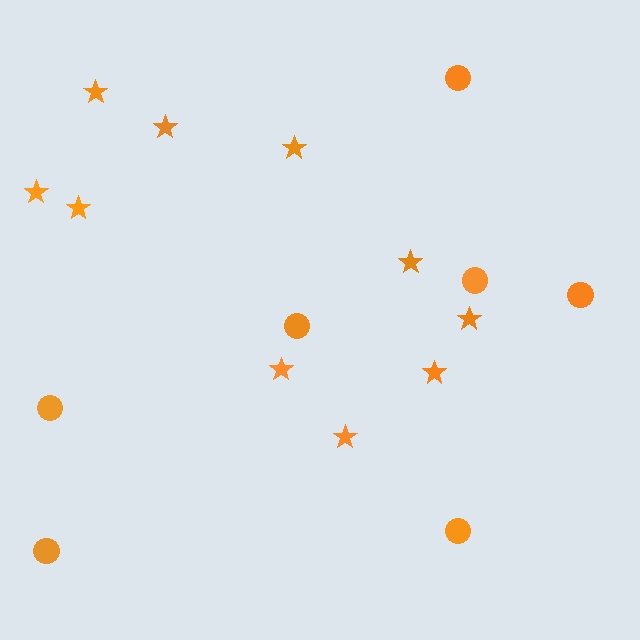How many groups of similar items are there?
There are 2 groups: one group of stars (10) and one group of circles (7).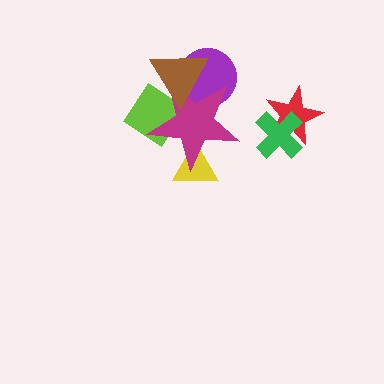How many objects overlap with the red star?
1 object overlaps with the red star.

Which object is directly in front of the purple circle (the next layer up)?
The magenta star is directly in front of the purple circle.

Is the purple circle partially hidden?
Yes, it is partially covered by another shape.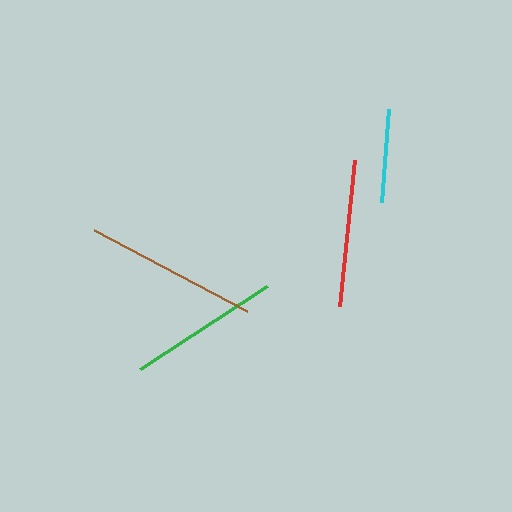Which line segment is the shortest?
The cyan line is the shortest at approximately 93 pixels.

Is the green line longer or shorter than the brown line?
The brown line is longer than the green line.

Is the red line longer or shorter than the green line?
The green line is longer than the red line.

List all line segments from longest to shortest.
From longest to shortest: brown, green, red, cyan.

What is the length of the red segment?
The red segment is approximately 147 pixels long.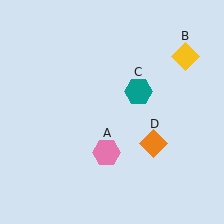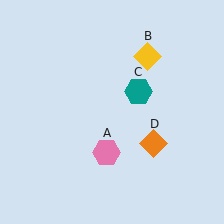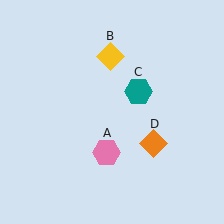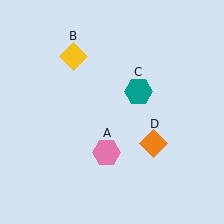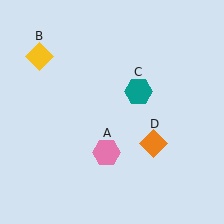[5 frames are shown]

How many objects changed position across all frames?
1 object changed position: yellow diamond (object B).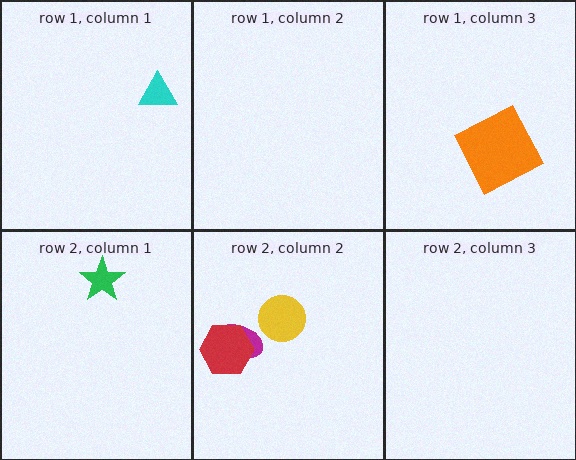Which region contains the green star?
The row 2, column 1 region.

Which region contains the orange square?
The row 1, column 3 region.